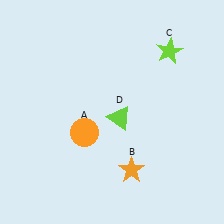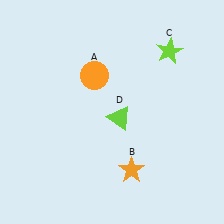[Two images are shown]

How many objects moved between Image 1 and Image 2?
1 object moved between the two images.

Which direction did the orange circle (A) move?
The orange circle (A) moved up.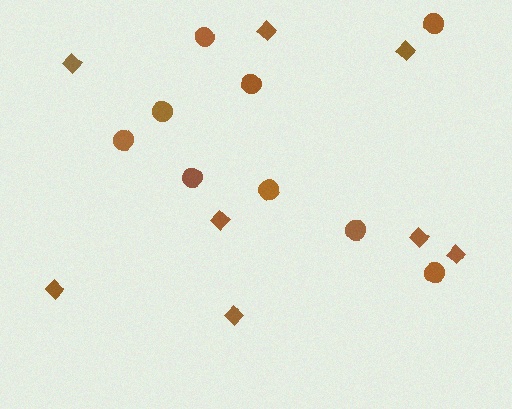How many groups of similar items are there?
There are 2 groups: one group of circles (9) and one group of diamonds (8).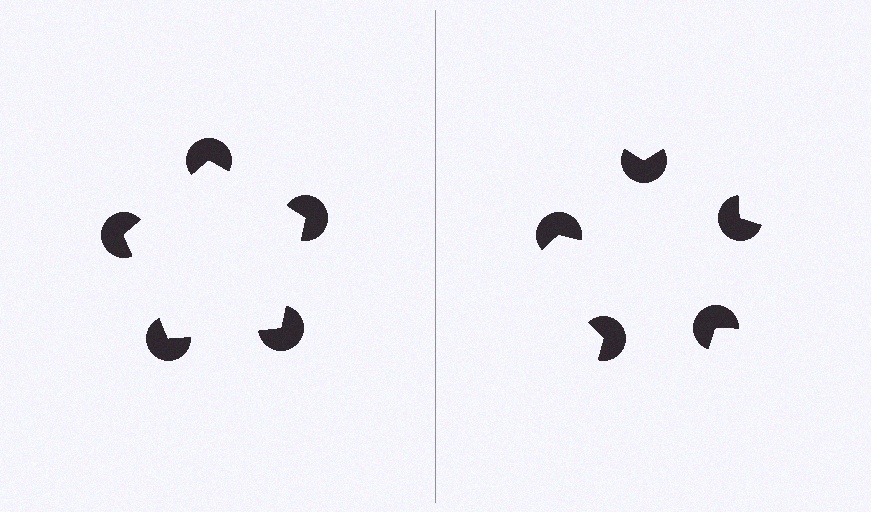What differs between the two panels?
The pac-man discs are positioned identically on both sides; only the wedge orientations differ. On the left they align to a pentagon; on the right they are misaligned.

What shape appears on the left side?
An illusory pentagon.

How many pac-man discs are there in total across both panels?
10 — 5 on each side.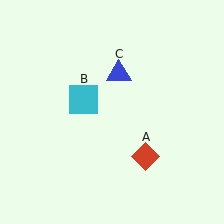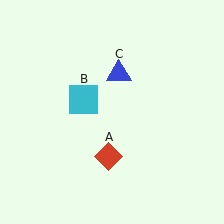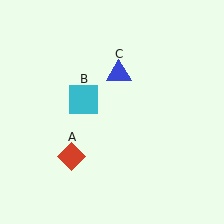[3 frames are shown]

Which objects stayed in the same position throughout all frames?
Cyan square (object B) and blue triangle (object C) remained stationary.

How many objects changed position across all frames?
1 object changed position: red diamond (object A).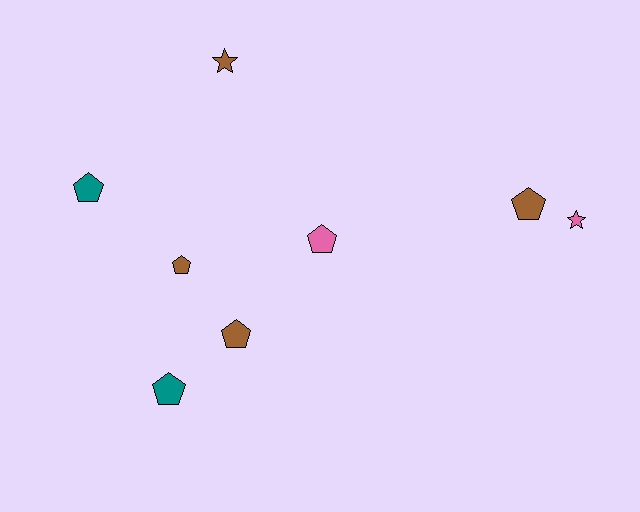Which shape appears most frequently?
Pentagon, with 6 objects.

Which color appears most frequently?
Brown, with 4 objects.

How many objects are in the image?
There are 8 objects.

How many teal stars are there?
There are no teal stars.